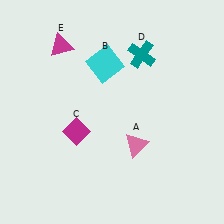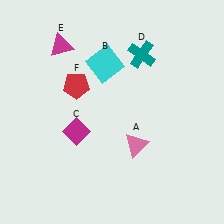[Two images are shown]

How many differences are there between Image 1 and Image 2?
There is 1 difference between the two images.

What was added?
A red pentagon (F) was added in Image 2.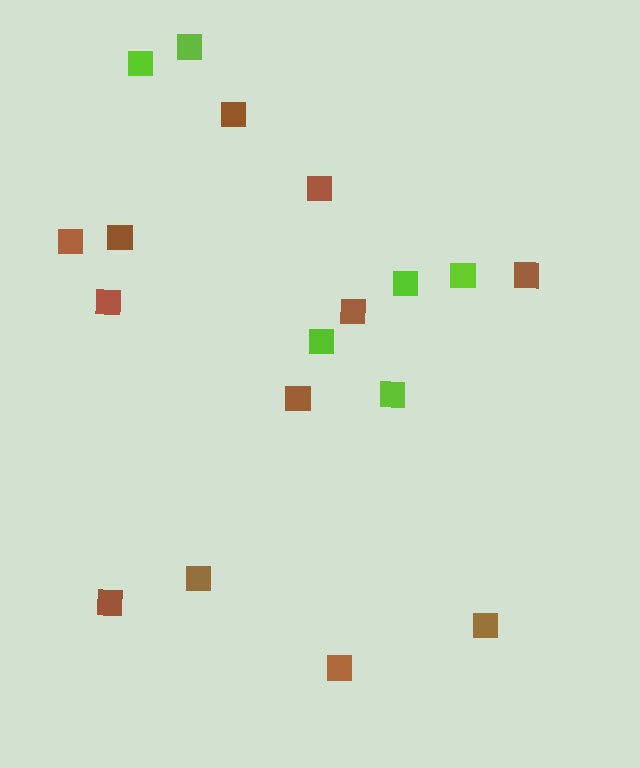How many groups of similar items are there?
There are 2 groups: one group of lime squares (6) and one group of brown squares (12).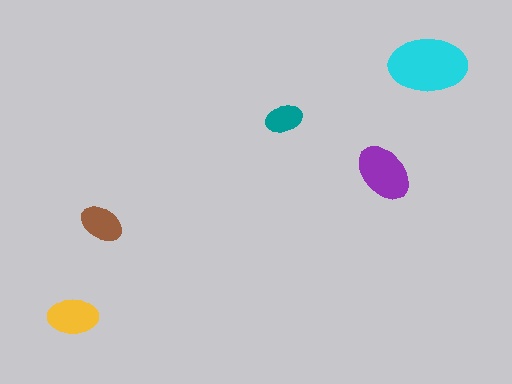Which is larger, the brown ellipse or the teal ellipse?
The brown one.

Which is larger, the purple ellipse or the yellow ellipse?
The purple one.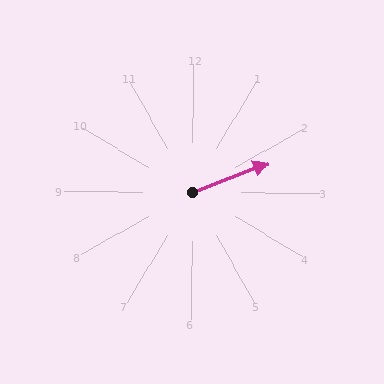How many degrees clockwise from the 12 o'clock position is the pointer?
Approximately 69 degrees.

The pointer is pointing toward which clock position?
Roughly 2 o'clock.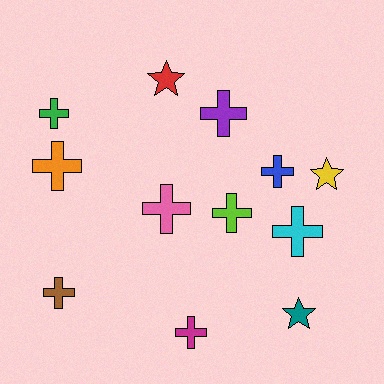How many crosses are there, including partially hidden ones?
There are 9 crosses.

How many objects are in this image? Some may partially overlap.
There are 12 objects.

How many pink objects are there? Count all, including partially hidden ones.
There is 1 pink object.